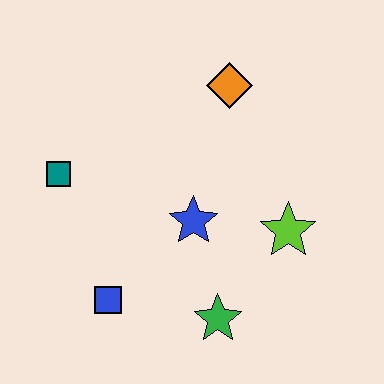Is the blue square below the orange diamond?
Yes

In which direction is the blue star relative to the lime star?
The blue star is to the left of the lime star.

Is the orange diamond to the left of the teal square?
No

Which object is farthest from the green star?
The orange diamond is farthest from the green star.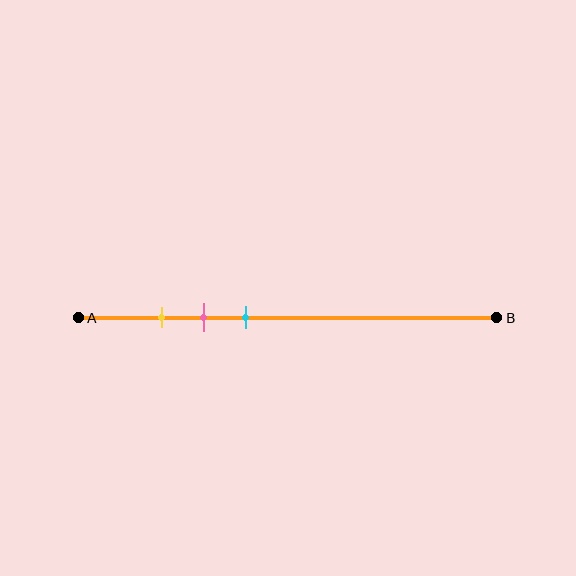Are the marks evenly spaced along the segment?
Yes, the marks are approximately evenly spaced.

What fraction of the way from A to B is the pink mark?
The pink mark is approximately 30% (0.3) of the way from A to B.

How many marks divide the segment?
There are 3 marks dividing the segment.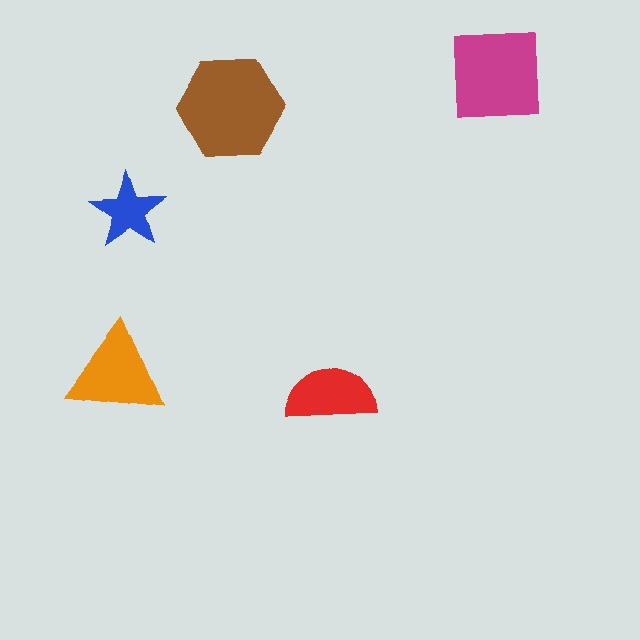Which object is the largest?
The brown hexagon.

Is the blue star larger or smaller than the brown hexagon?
Smaller.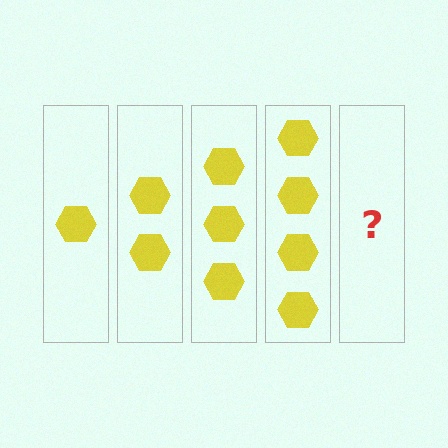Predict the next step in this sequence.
The next step is 5 hexagons.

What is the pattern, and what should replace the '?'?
The pattern is that each step adds one more hexagon. The '?' should be 5 hexagons.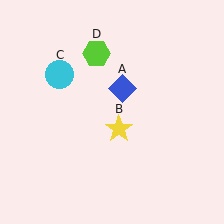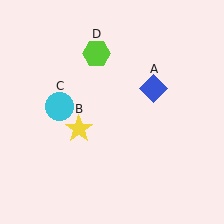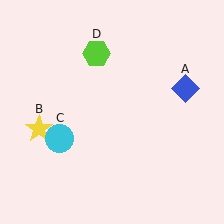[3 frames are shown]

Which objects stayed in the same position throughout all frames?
Lime hexagon (object D) remained stationary.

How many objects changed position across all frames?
3 objects changed position: blue diamond (object A), yellow star (object B), cyan circle (object C).